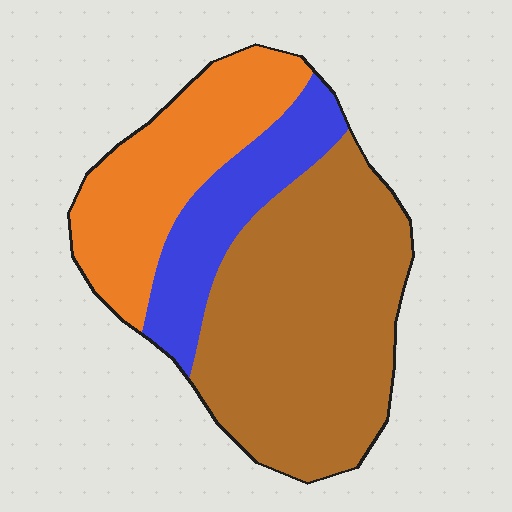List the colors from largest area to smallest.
From largest to smallest: brown, orange, blue.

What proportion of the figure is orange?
Orange takes up about one quarter (1/4) of the figure.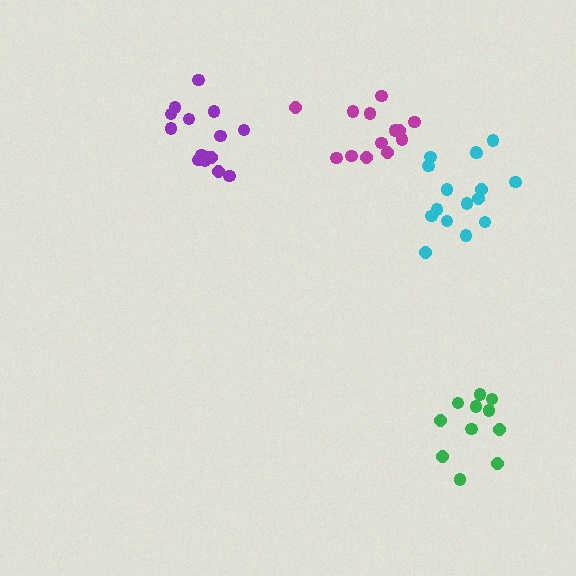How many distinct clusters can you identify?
There are 4 distinct clusters.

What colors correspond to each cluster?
The clusters are colored: green, magenta, purple, cyan.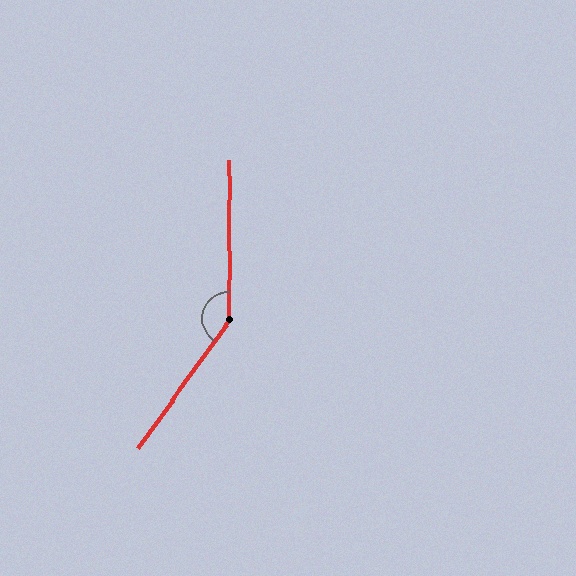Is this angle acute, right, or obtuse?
It is obtuse.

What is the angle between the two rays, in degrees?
Approximately 144 degrees.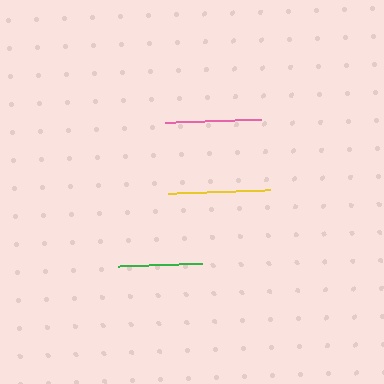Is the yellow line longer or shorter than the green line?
The yellow line is longer than the green line.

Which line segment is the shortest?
The green line is the shortest at approximately 84 pixels.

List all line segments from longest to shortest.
From longest to shortest: yellow, pink, green.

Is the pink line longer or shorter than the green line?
The pink line is longer than the green line.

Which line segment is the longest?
The yellow line is the longest at approximately 102 pixels.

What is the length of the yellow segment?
The yellow segment is approximately 102 pixels long.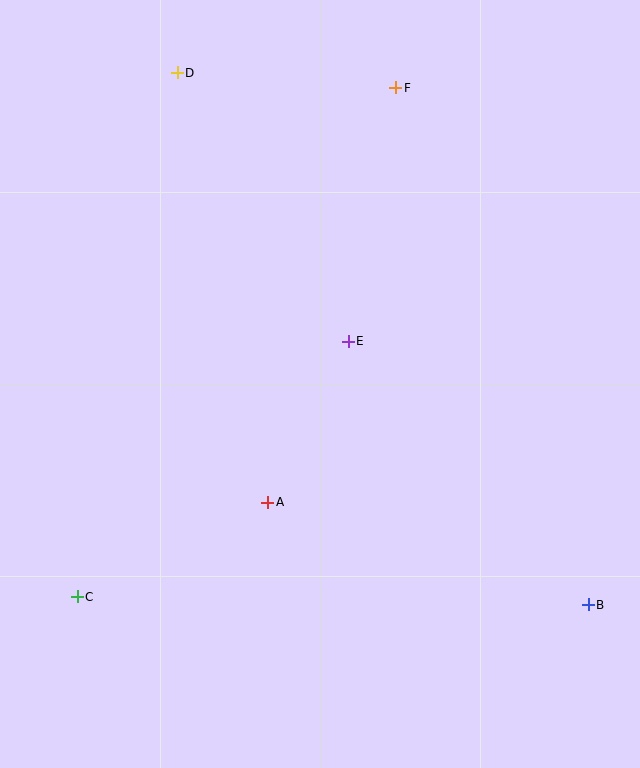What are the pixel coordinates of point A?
Point A is at (268, 502).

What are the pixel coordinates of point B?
Point B is at (588, 605).